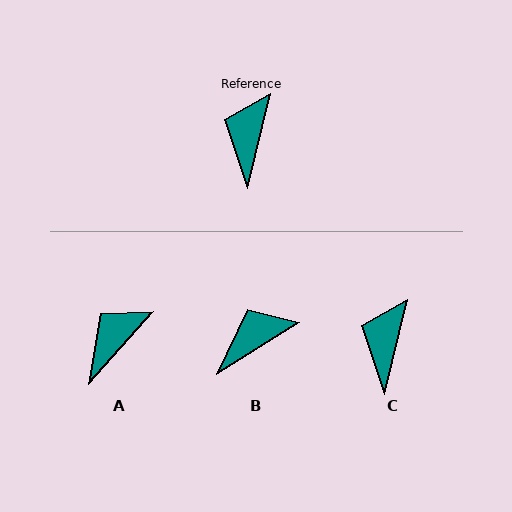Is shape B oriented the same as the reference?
No, it is off by about 44 degrees.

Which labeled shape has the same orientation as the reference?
C.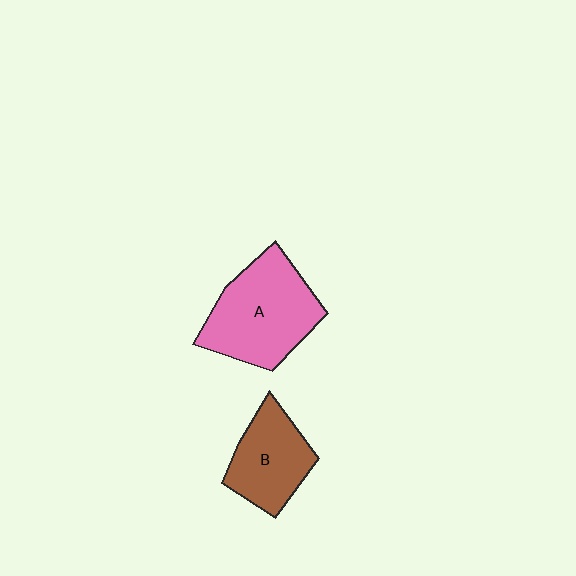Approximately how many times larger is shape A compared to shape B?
Approximately 1.5 times.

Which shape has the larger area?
Shape A (pink).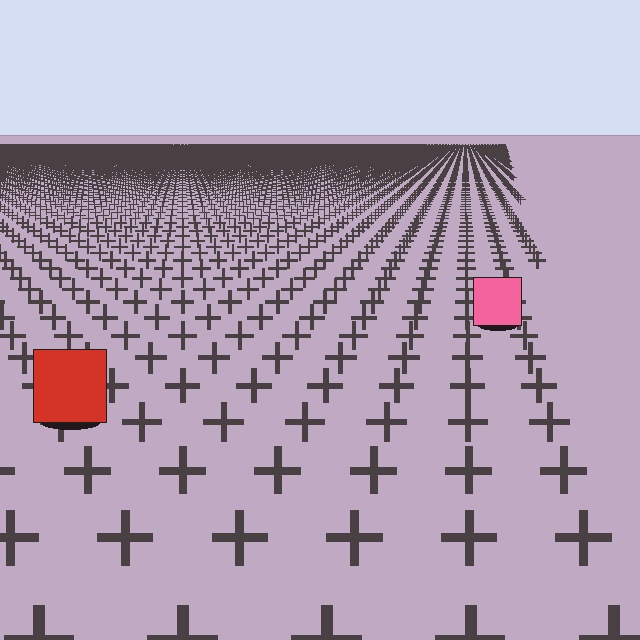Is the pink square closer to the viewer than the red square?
No. The red square is closer — you can tell from the texture gradient: the ground texture is coarser near it.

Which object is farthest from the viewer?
The pink square is farthest from the viewer. It appears smaller and the ground texture around it is denser.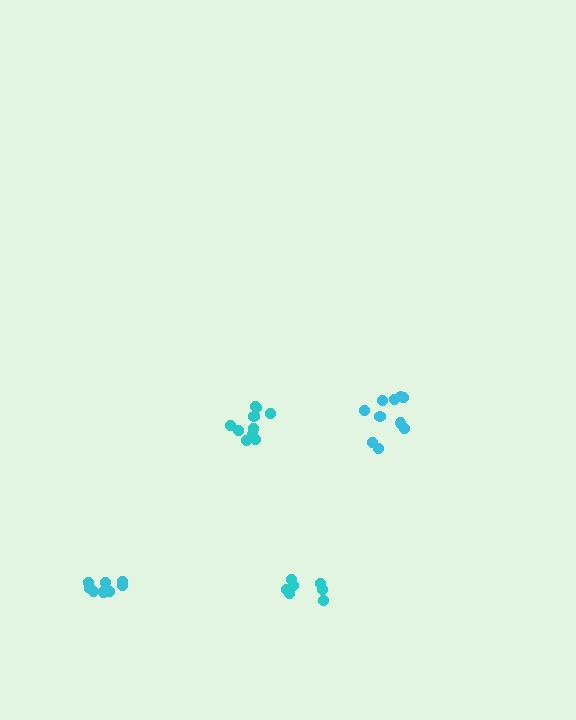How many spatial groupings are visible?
There are 4 spatial groupings.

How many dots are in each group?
Group 1: 10 dots, Group 2: 8 dots, Group 3: 10 dots, Group 4: 7 dots (35 total).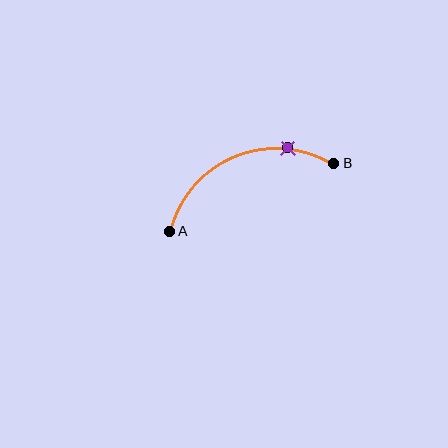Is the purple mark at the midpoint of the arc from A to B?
No. The purple mark lies on the arc but is closer to endpoint B. The arc midpoint would be at the point on the curve equidistant along the arc from both A and B.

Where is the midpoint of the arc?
The arc midpoint is the point on the curve farthest from the straight line joining A and B. It sits above that line.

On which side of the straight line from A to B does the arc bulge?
The arc bulges above the straight line connecting A and B.